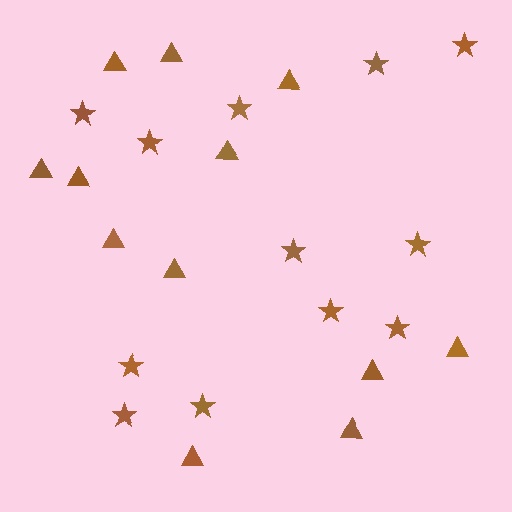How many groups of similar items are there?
There are 2 groups: one group of stars (12) and one group of triangles (12).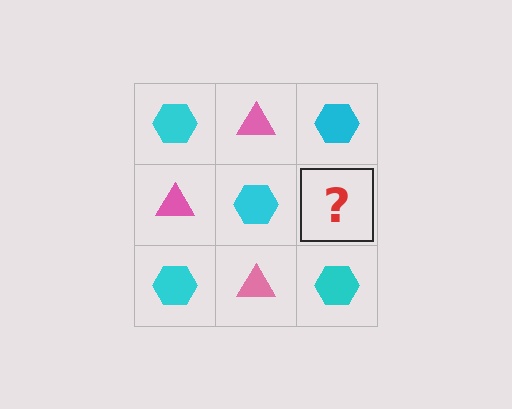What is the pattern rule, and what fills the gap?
The rule is that it alternates cyan hexagon and pink triangle in a checkerboard pattern. The gap should be filled with a pink triangle.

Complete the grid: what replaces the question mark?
The question mark should be replaced with a pink triangle.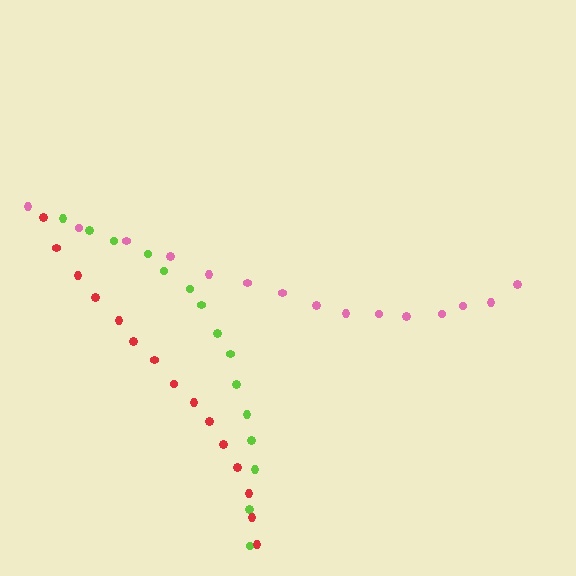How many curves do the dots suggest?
There are 3 distinct paths.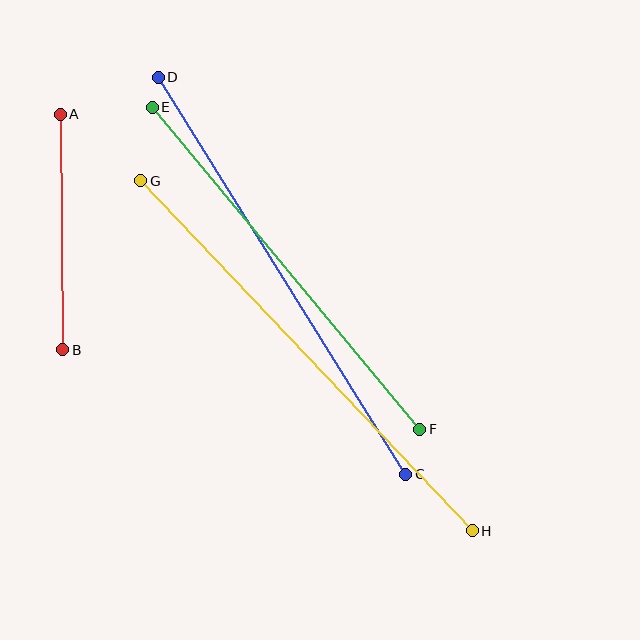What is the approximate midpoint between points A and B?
The midpoint is at approximately (62, 232) pixels.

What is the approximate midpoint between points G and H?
The midpoint is at approximately (306, 356) pixels.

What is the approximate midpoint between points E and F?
The midpoint is at approximately (286, 268) pixels.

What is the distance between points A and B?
The distance is approximately 235 pixels.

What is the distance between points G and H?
The distance is approximately 482 pixels.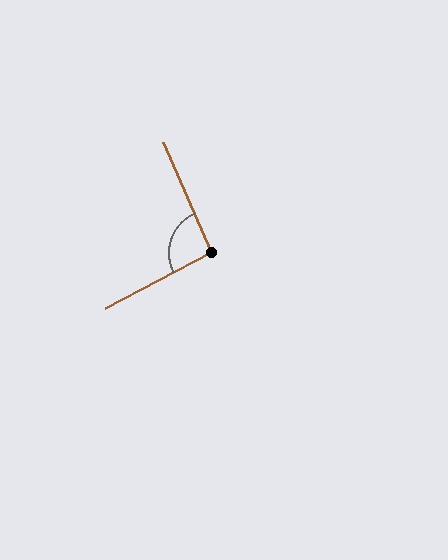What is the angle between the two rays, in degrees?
Approximately 94 degrees.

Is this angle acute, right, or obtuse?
It is approximately a right angle.